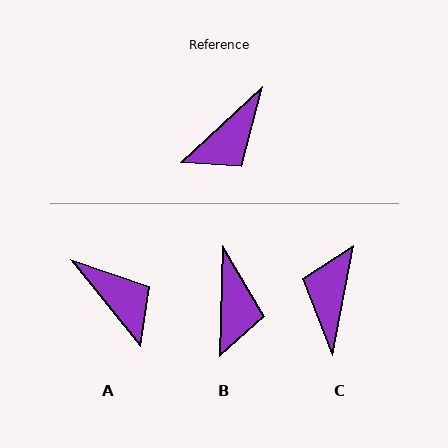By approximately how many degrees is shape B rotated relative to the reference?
Approximately 45 degrees counter-clockwise.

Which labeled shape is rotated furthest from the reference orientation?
C, about 144 degrees away.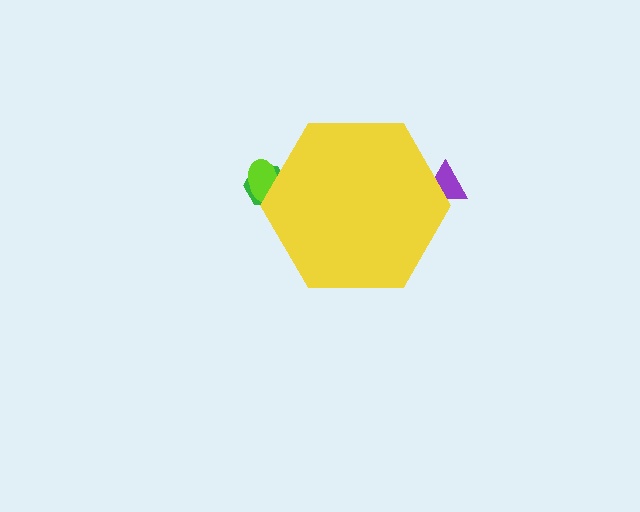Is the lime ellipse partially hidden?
Yes, the lime ellipse is partially hidden behind the yellow hexagon.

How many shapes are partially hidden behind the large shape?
3 shapes are partially hidden.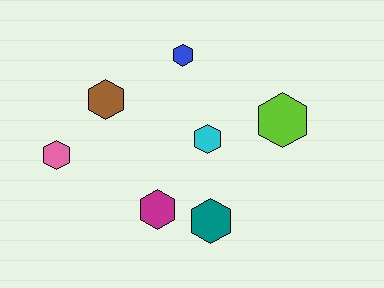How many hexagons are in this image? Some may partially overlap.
There are 7 hexagons.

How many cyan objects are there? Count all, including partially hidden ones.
There is 1 cyan object.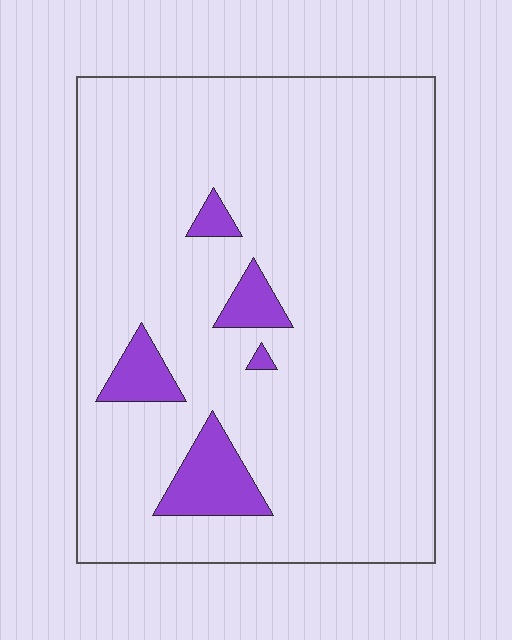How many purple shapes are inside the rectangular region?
5.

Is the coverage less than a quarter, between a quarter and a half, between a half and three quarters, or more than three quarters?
Less than a quarter.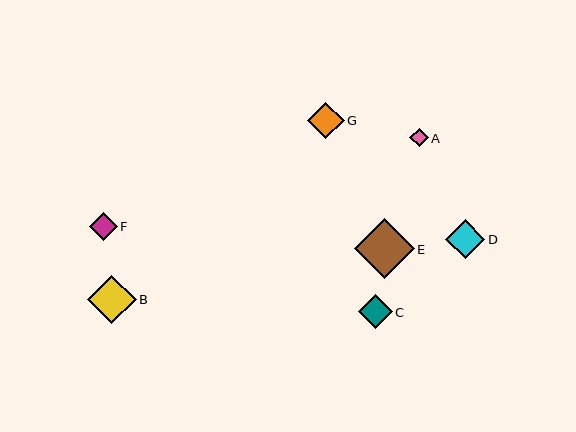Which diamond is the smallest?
Diamond A is the smallest with a size of approximately 18 pixels.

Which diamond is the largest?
Diamond E is the largest with a size of approximately 60 pixels.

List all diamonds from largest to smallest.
From largest to smallest: E, B, D, G, C, F, A.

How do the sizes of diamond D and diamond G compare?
Diamond D and diamond G are approximately the same size.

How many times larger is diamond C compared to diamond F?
Diamond C is approximately 1.2 times the size of diamond F.